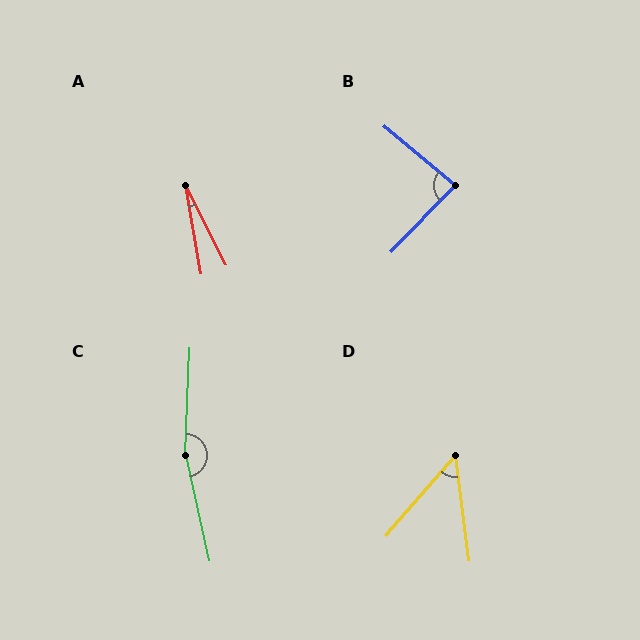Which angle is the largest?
C, at approximately 165 degrees.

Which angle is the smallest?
A, at approximately 17 degrees.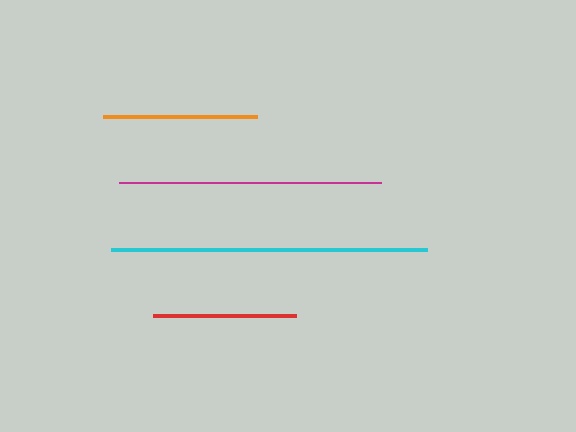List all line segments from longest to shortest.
From longest to shortest: cyan, magenta, orange, red.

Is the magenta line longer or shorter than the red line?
The magenta line is longer than the red line.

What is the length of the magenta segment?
The magenta segment is approximately 262 pixels long.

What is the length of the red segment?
The red segment is approximately 143 pixels long.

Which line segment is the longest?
The cyan line is the longest at approximately 316 pixels.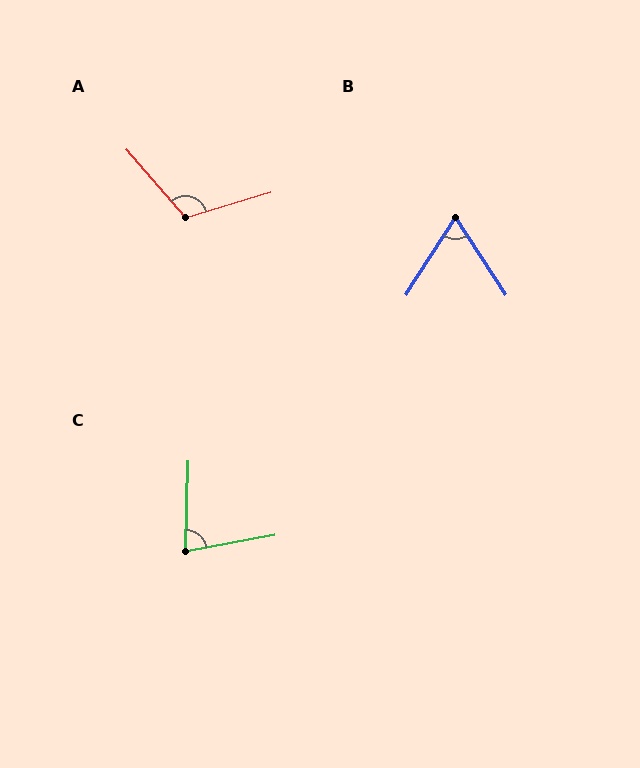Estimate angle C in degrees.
Approximately 78 degrees.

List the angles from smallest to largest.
B (65°), C (78°), A (114°).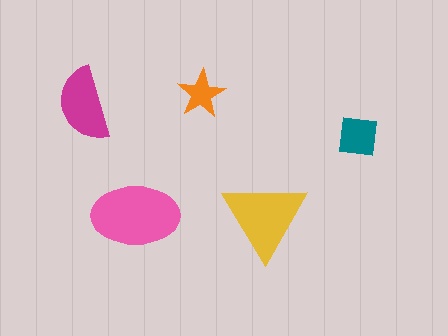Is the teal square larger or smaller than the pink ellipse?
Smaller.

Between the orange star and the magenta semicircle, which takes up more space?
The magenta semicircle.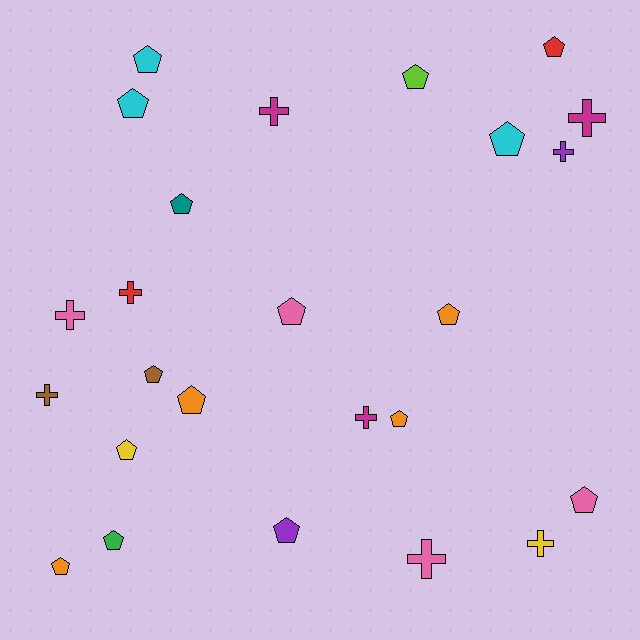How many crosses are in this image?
There are 9 crosses.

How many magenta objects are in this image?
There are 3 magenta objects.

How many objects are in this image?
There are 25 objects.